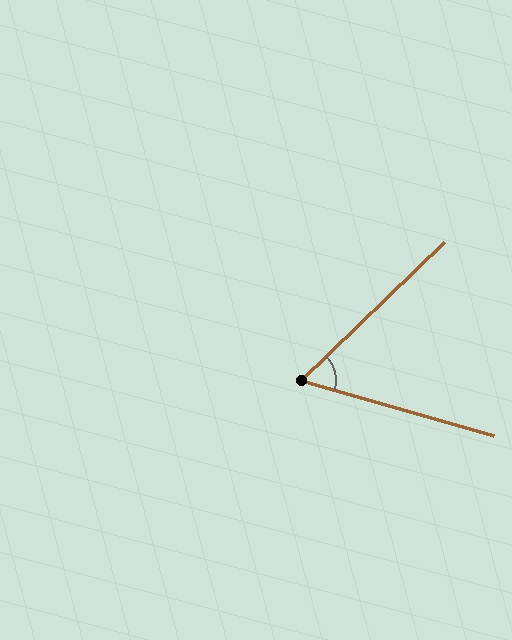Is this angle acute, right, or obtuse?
It is acute.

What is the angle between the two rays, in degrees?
Approximately 60 degrees.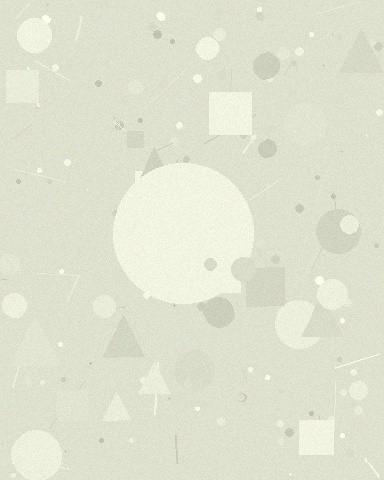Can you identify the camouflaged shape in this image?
The camouflaged shape is a circle.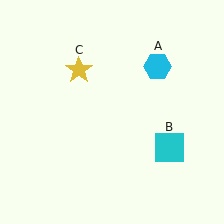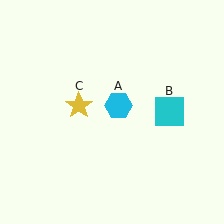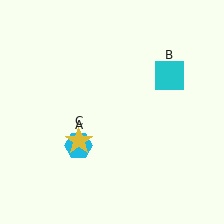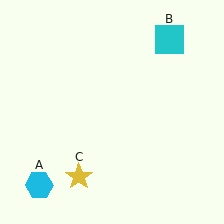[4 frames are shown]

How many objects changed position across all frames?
3 objects changed position: cyan hexagon (object A), cyan square (object B), yellow star (object C).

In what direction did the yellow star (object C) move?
The yellow star (object C) moved down.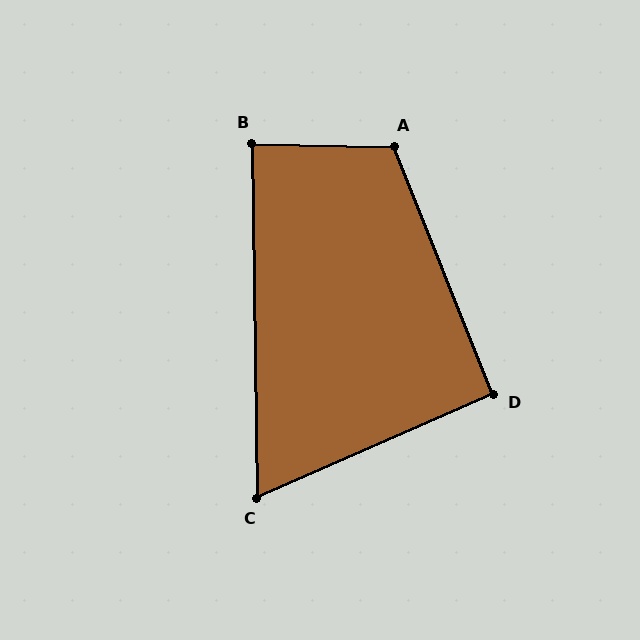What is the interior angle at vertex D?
Approximately 92 degrees (approximately right).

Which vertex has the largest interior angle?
A, at approximately 113 degrees.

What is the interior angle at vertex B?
Approximately 88 degrees (approximately right).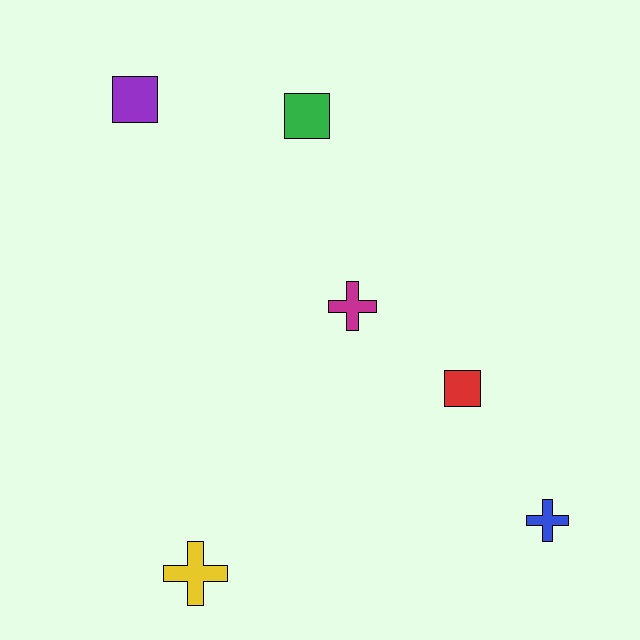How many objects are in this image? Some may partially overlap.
There are 6 objects.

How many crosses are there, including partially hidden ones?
There are 3 crosses.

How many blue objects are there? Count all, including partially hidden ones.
There is 1 blue object.